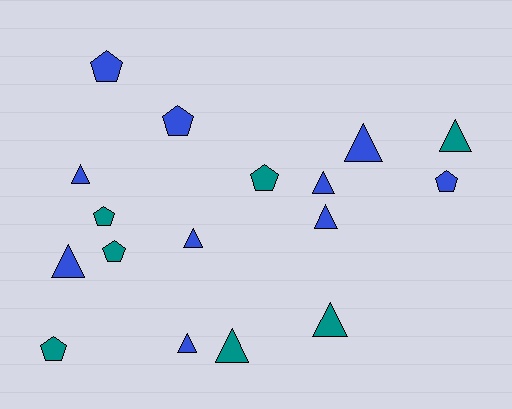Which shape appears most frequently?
Triangle, with 10 objects.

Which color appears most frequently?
Blue, with 10 objects.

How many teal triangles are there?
There are 3 teal triangles.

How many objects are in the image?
There are 17 objects.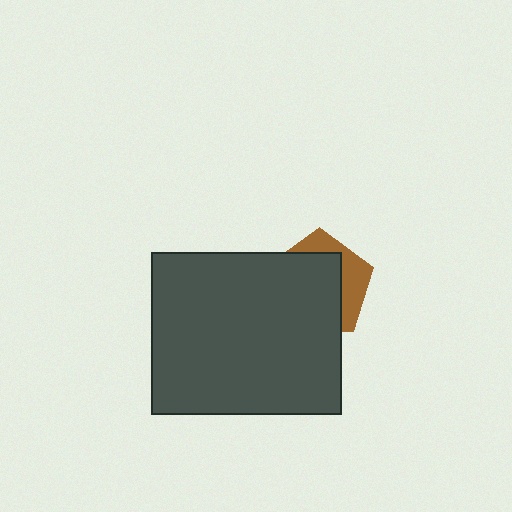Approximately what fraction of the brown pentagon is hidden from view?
Roughly 67% of the brown pentagon is hidden behind the dark gray rectangle.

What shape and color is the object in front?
The object in front is a dark gray rectangle.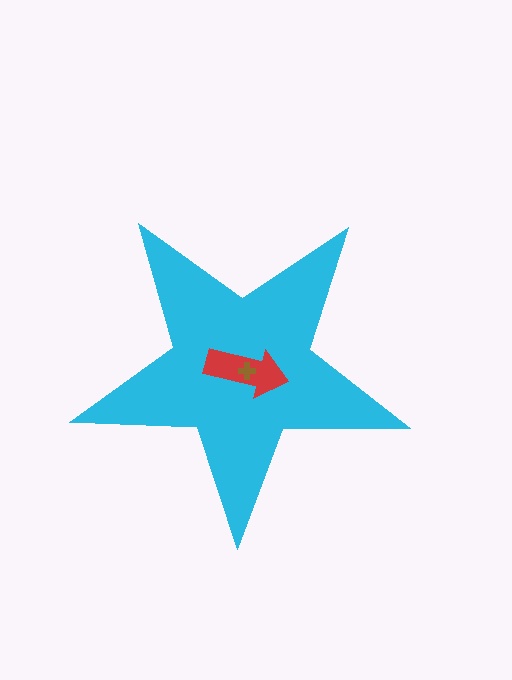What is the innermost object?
The brown cross.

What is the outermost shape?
The cyan star.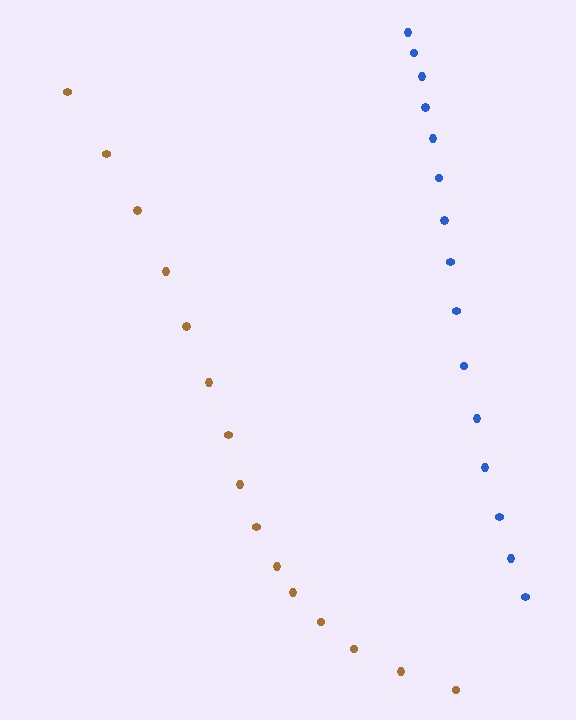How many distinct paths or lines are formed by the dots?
There are 2 distinct paths.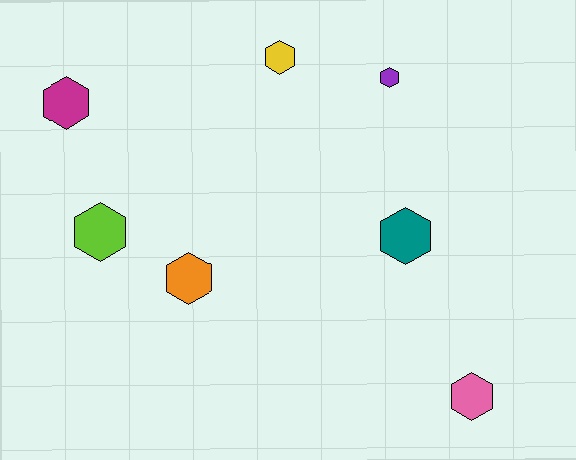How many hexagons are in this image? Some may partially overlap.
There are 7 hexagons.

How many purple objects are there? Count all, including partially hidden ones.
There is 1 purple object.